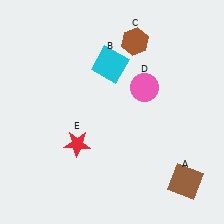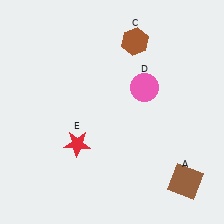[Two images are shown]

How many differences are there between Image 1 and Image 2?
There is 1 difference between the two images.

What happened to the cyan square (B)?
The cyan square (B) was removed in Image 2. It was in the top-left area of Image 1.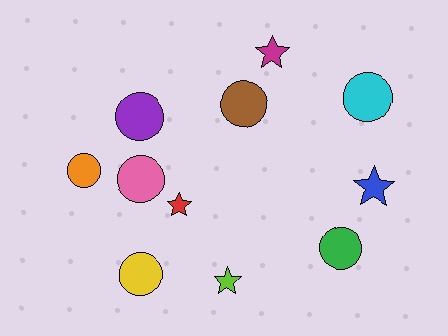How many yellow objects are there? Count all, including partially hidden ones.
There is 1 yellow object.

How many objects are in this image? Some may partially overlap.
There are 11 objects.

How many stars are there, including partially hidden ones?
There are 4 stars.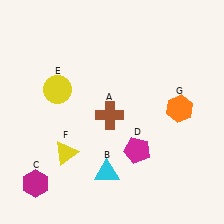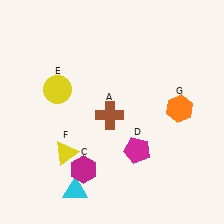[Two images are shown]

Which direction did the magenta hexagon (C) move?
The magenta hexagon (C) moved right.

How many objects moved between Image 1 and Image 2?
2 objects moved between the two images.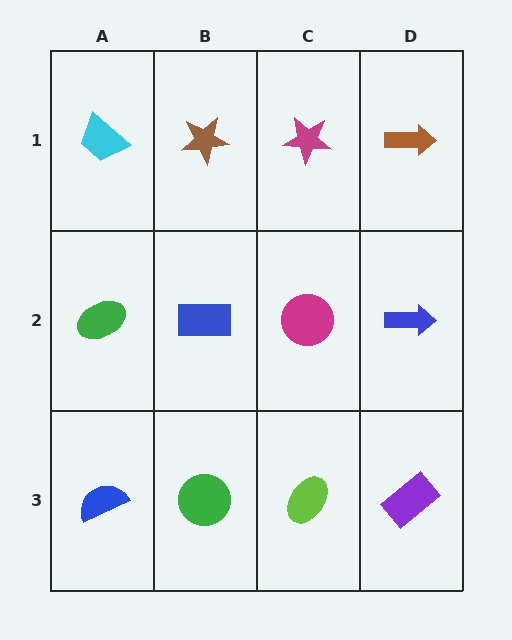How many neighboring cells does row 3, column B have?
3.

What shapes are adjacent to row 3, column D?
A blue arrow (row 2, column D), a lime ellipse (row 3, column C).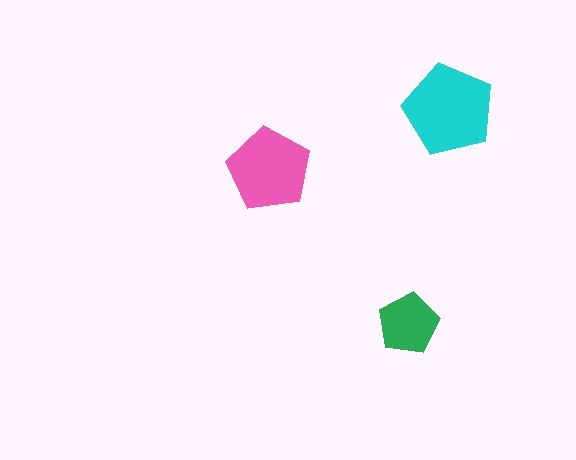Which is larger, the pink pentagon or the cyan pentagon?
The cyan one.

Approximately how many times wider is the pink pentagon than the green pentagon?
About 1.5 times wider.